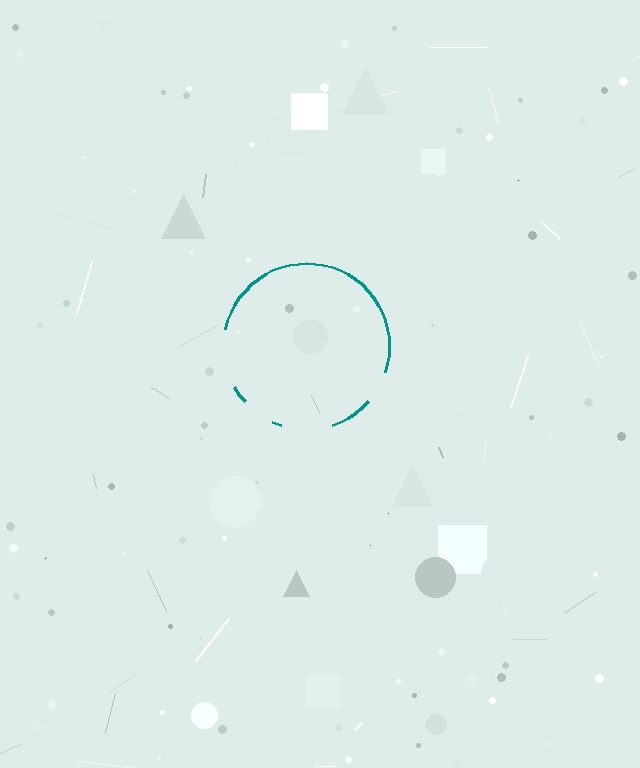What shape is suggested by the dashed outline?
The dashed outline suggests a circle.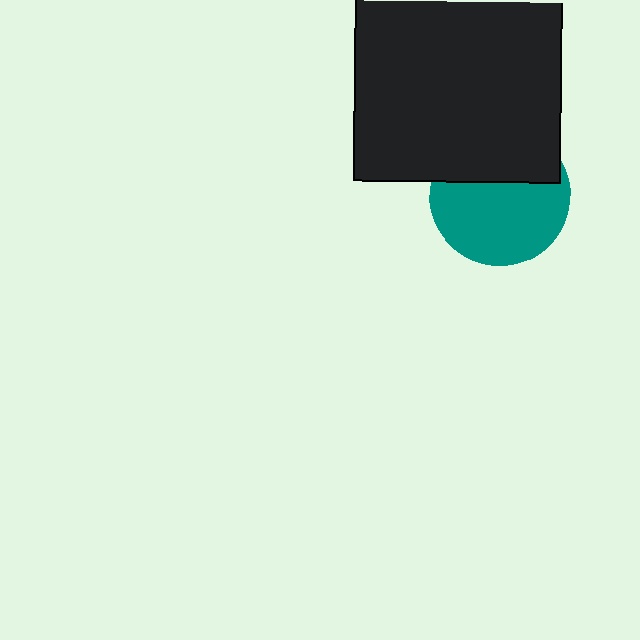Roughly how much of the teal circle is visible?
About half of it is visible (roughly 62%).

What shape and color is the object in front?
The object in front is a black square.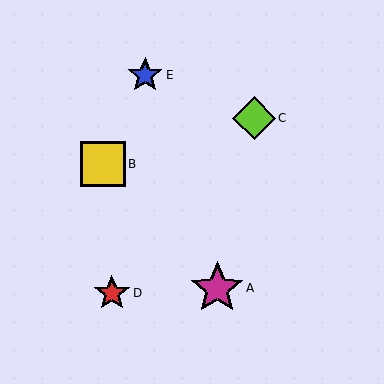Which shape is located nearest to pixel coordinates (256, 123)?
The lime diamond (labeled C) at (254, 118) is nearest to that location.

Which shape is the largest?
The magenta star (labeled A) is the largest.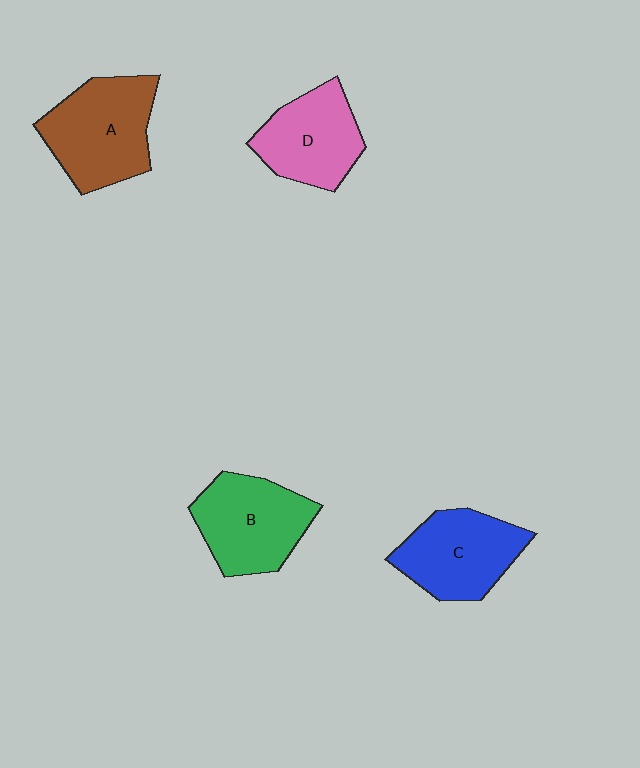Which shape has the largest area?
Shape A (brown).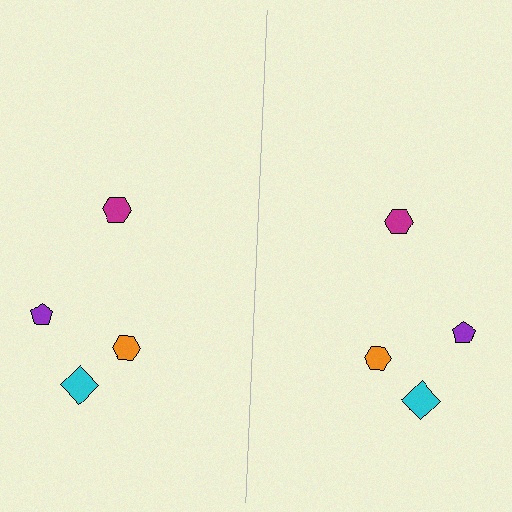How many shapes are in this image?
There are 8 shapes in this image.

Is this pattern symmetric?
Yes, this pattern has bilateral (reflection) symmetry.